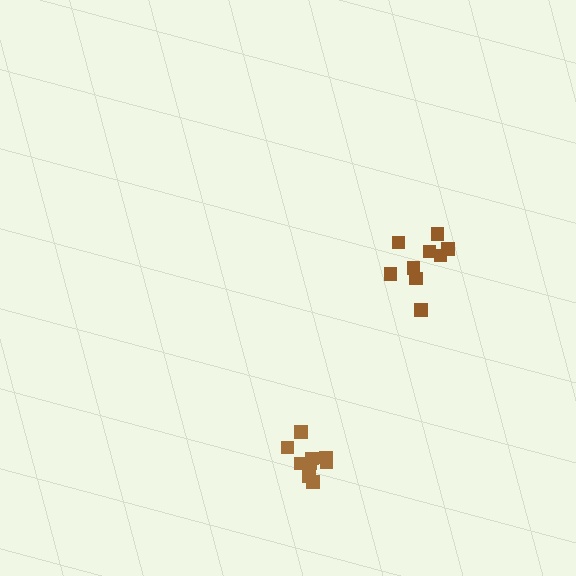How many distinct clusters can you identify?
There are 2 distinct clusters.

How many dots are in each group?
Group 1: 9 dots, Group 2: 10 dots (19 total).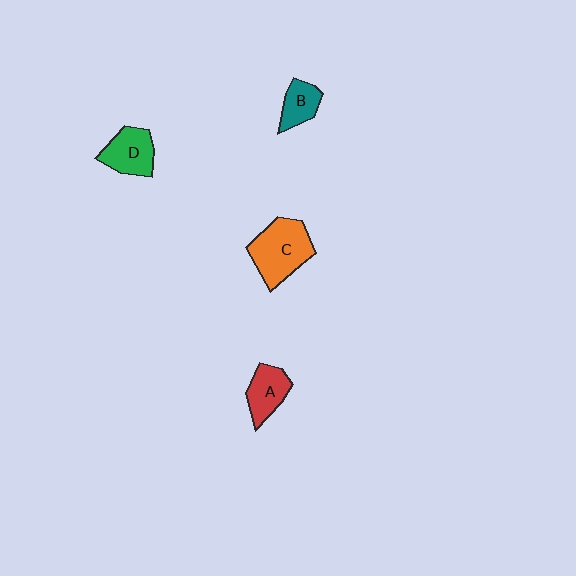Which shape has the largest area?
Shape C (orange).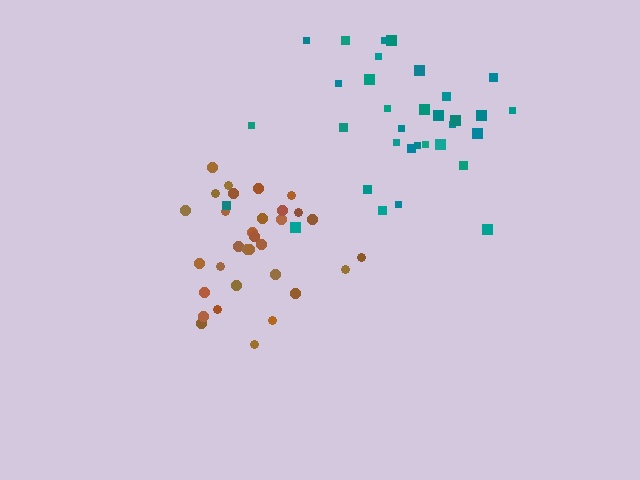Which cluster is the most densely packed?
Brown.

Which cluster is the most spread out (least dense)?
Teal.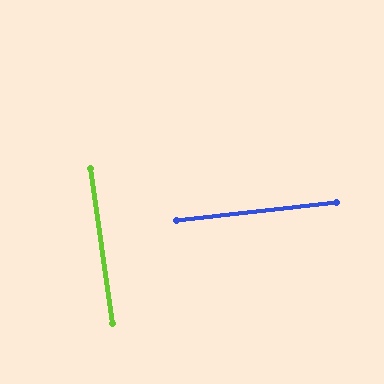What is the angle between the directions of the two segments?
Approximately 89 degrees.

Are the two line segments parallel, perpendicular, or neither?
Perpendicular — they meet at approximately 89°.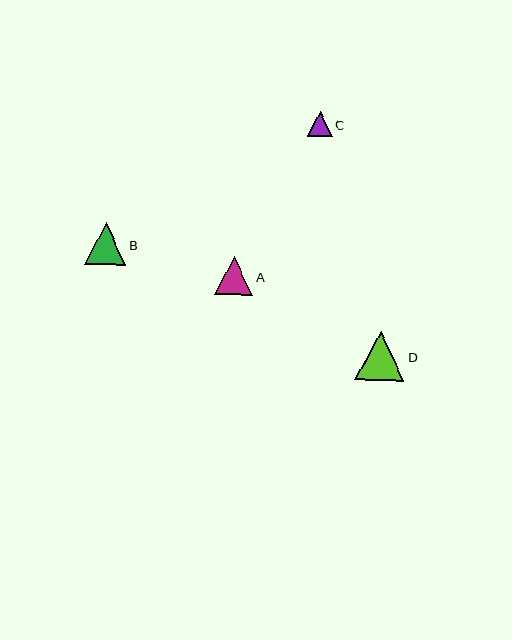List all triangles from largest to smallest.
From largest to smallest: D, B, A, C.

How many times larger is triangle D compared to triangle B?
Triangle D is approximately 1.2 times the size of triangle B.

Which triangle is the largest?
Triangle D is the largest with a size of approximately 49 pixels.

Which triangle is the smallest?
Triangle C is the smallest with a size of approximately 25 pixels.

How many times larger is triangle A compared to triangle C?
Triangle A is approximately 1.5 times the size of triangle C.